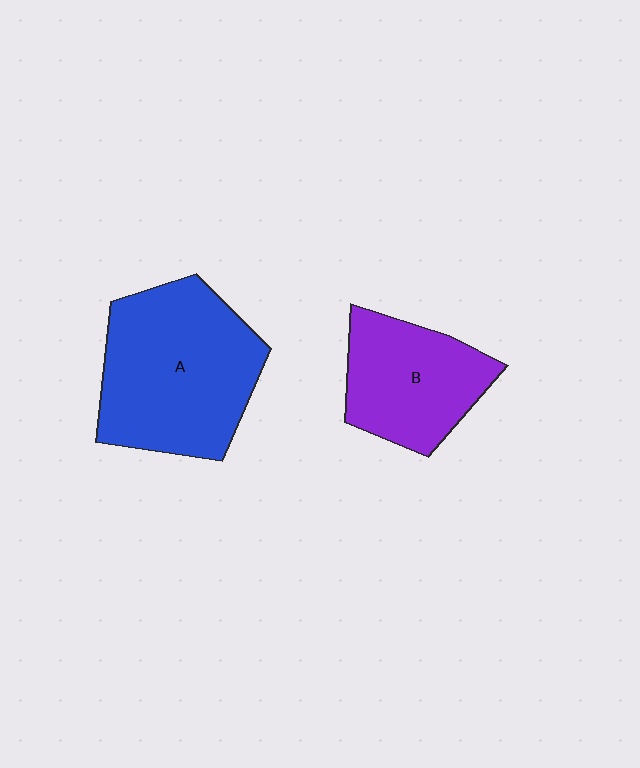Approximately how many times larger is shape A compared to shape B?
Approximately 1.5 times.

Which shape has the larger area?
Shape A (blue).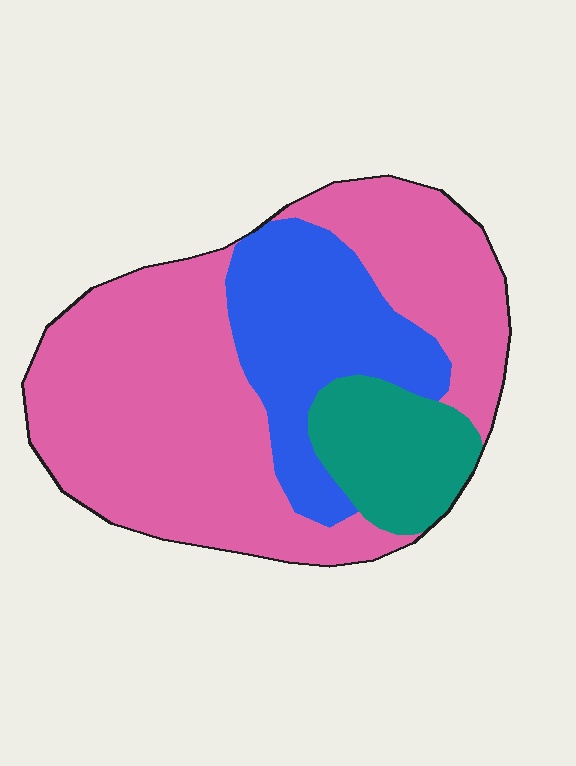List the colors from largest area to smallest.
From largest to smallest: pink, blue, teal.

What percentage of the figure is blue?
Blue takes up about one quarter (1/4) of the figure.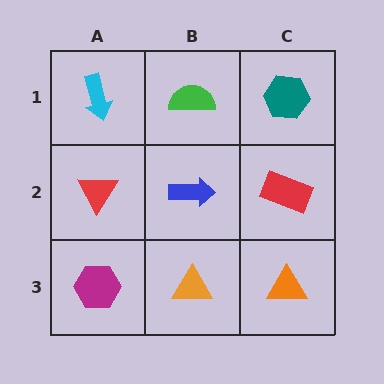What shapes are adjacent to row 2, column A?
A cyan arrow (row 1, column A), a magenta hexagon (row 3, column A), a blue arrow (row 2, column B).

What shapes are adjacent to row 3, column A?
A red triangle (row 2, column A), an orange triangle (row 3, column B).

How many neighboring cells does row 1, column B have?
3.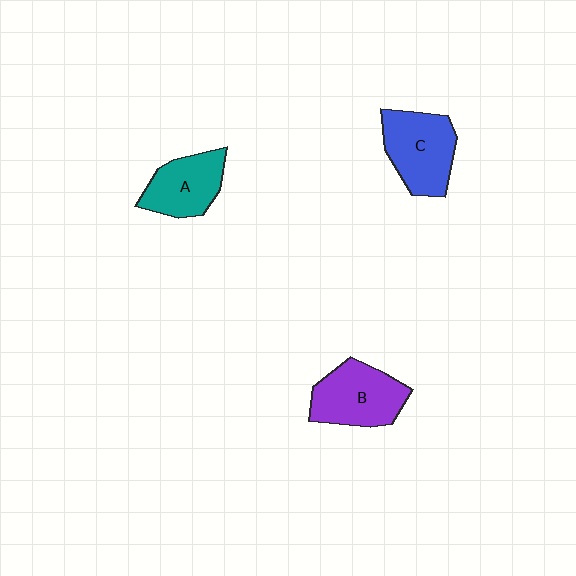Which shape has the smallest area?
Shape A (teal).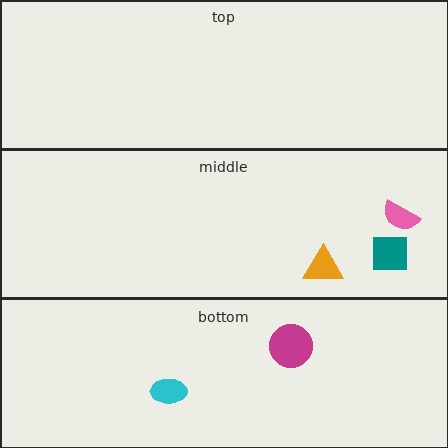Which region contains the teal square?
The middle region.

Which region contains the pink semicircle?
The middle region.